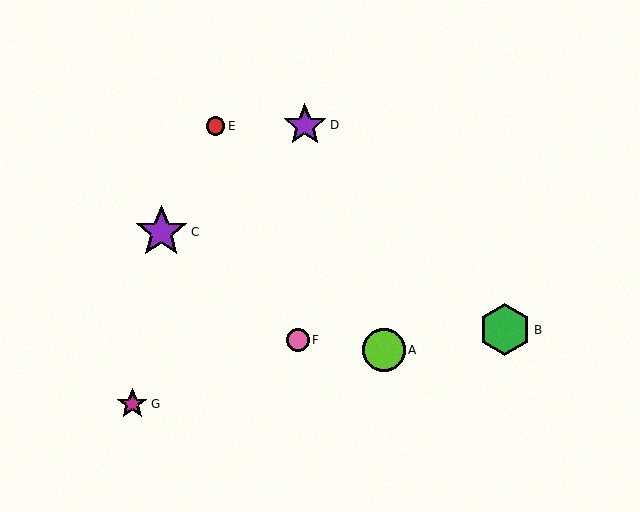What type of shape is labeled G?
Shape G is a magenta star.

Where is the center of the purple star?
The center of the purple star is at (161, 232).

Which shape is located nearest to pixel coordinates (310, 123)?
The purple star (labeled D) at (305, 125) is nearest to that location.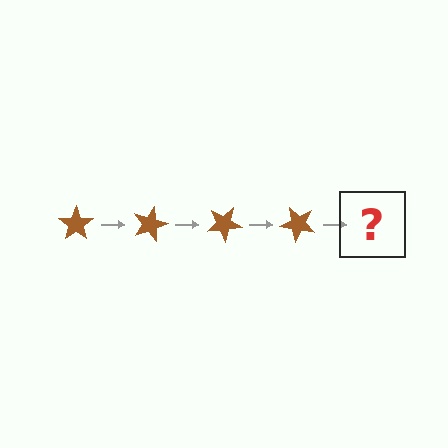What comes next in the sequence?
The next element should be a brown star rotated 60 degrees.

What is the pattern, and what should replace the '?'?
The pattern is that the star rotates 15 degrees each step. The '?' should be a brown star rotated 60 degrees.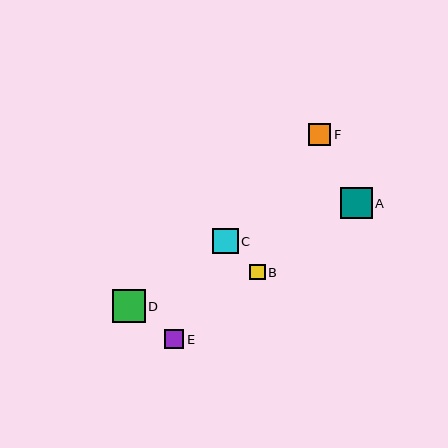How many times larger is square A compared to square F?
Square A is approximately 1.4 times the size of square F.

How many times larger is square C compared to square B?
Square C is approximately 1.7 times the size of square B.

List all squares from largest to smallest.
From largest to smallest: D, A, C, F, E, B.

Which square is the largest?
Square D is the largest with a size of approximately 32 pixels.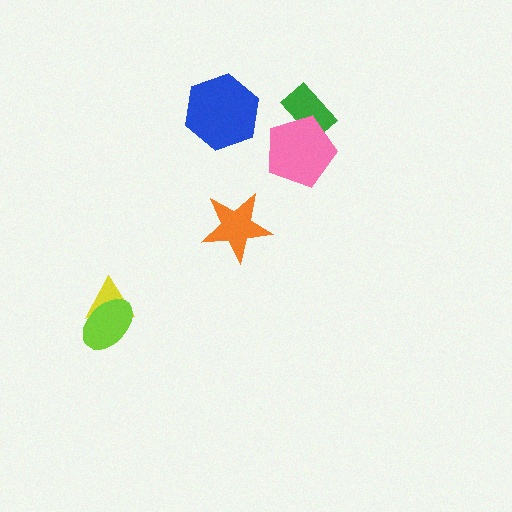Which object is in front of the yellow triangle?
The lime ellipse is in front of the yellow triangle.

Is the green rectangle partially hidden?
Yes, it is partially covered by another shape.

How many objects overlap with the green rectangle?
1 object overlaps with the green rectangle.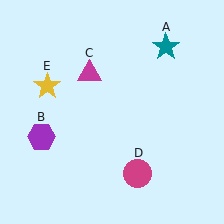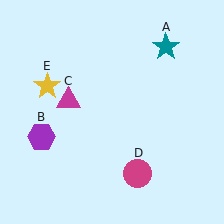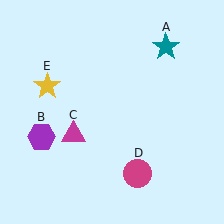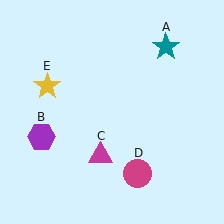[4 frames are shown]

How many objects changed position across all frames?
1 object changed position: magenta triangle (object C).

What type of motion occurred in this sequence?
The magenta triangle (object C) rotated counterclockwise around the center of the scene.